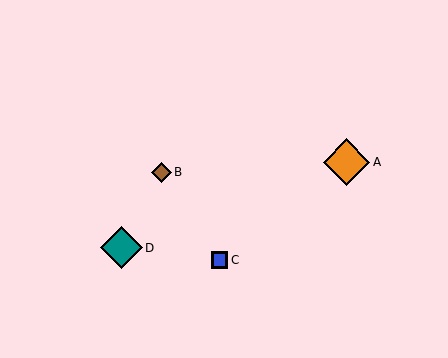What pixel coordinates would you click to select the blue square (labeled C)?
Click at (220, 260) to select the blue square C.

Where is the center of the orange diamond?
The center of the orange diamond is at (346, 162).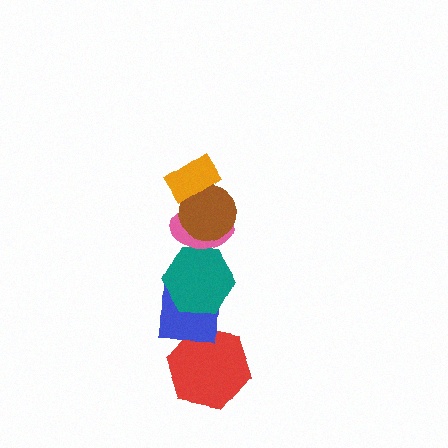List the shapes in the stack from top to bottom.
From top to bottom: the orange rectangle, the brown circle, the pink ellipse, the teal hexagon, the blue square, the red hexagon.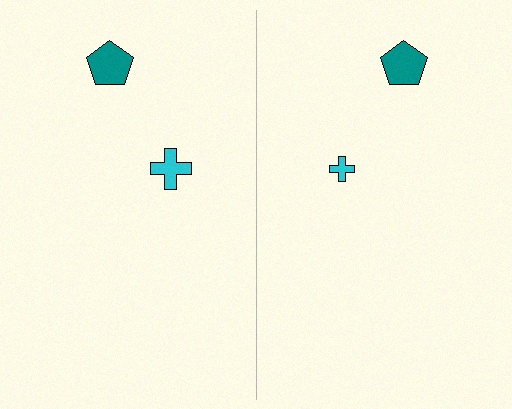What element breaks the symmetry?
The cyan cross on the right side has a different size than its mirror counterpart.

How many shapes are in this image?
There are 4 shapes in this image.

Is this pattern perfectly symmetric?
No, the pattern is not perfectly symmetric. The cyan cross on the right side has a different size than its mirror counterpart.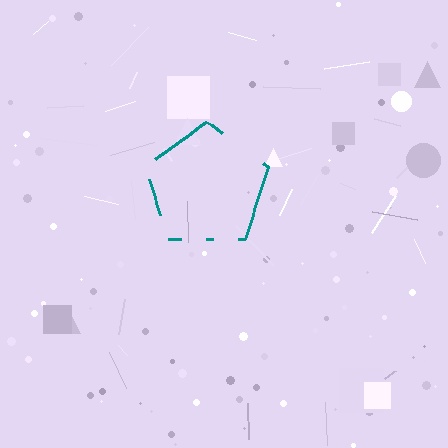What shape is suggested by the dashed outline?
The dashed outline suggests a pentagon.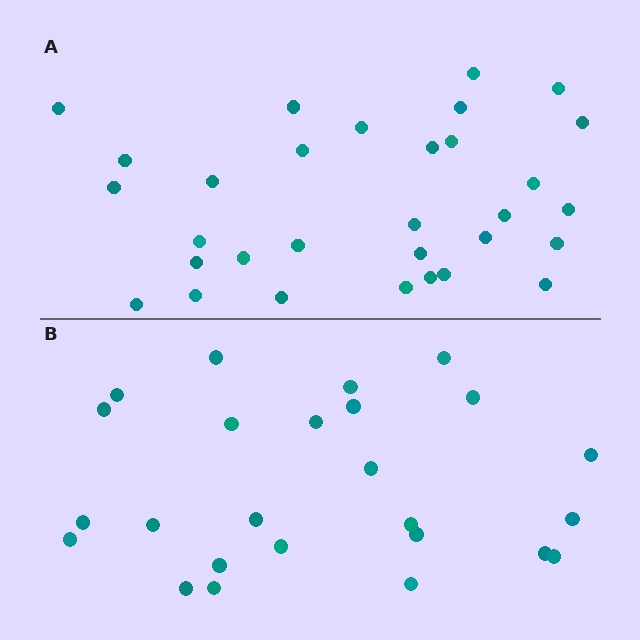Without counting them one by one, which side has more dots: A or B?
Region A (the top region) has more dots.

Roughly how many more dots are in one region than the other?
Region A has about 6 more dots than region B.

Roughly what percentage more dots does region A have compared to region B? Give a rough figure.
About 25% more.